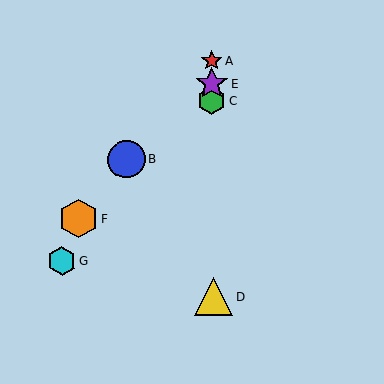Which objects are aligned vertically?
Objects A, C, D, E are aligned vertically.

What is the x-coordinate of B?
Object B is at x≈126.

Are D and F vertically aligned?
No, D is at x≈213 and F is at x≈79.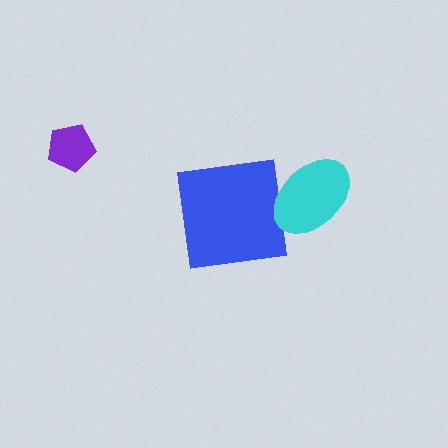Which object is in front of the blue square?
The cyan ellipse is in front of the blue square.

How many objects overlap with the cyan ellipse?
1 object overlaps with the cyan ellipse.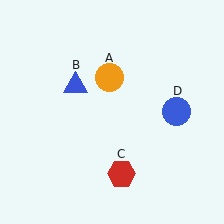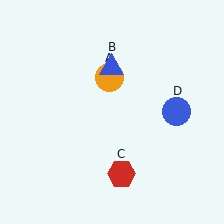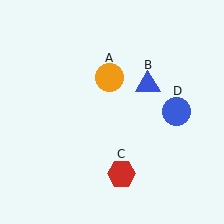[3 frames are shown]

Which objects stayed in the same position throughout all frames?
Orange circle (object A) and red hexagon (object C) and blue circle (object D) remained stationary.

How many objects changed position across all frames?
1 object changed position: blue triangle (object B).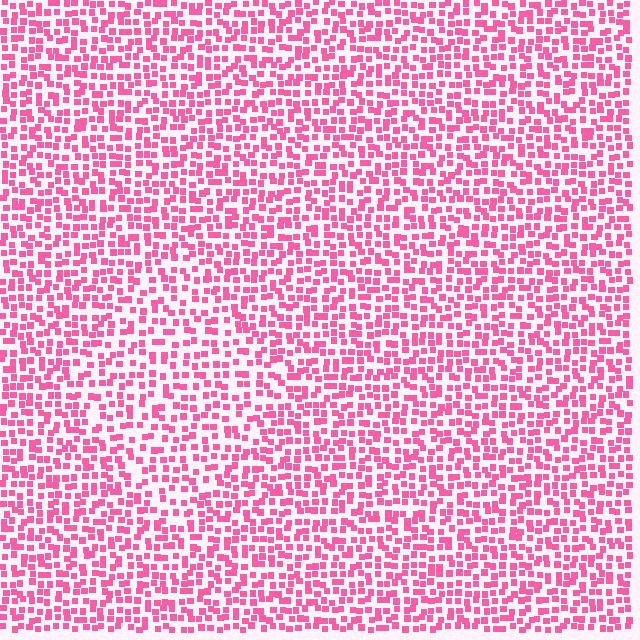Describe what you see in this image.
The image contains small pink elements arranged at two different densities. A diamond-shaped region is visible where the elements are less densely packed than the surrounding area.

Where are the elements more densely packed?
The elements are more densely packed outside the diamond boundary.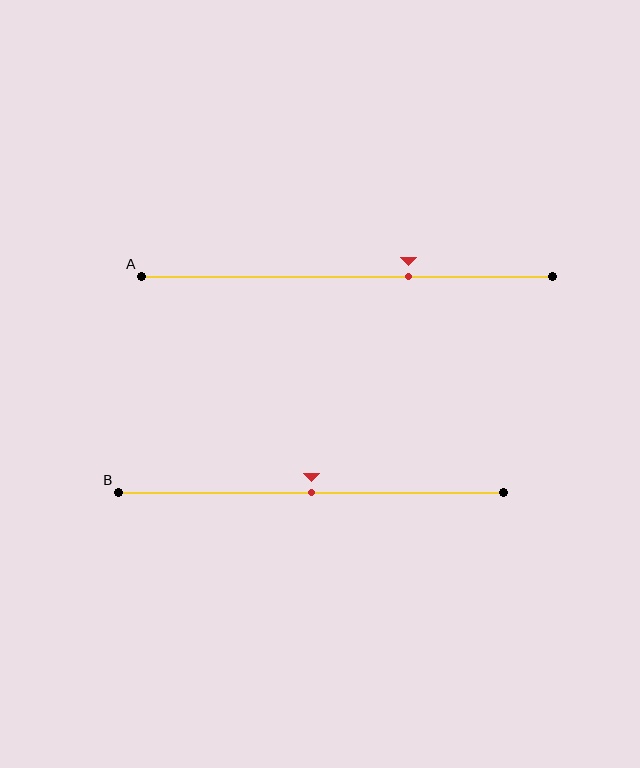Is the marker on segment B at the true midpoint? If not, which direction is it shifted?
Yes, the marker on segment B is at the true midpoint.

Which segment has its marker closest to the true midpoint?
Segment B has its marker closest to the true midpoint.